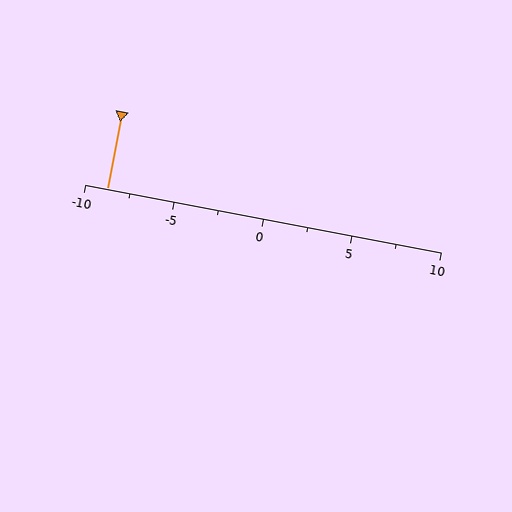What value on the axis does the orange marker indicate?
The marker indicates approximately -8.8.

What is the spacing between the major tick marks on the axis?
The major ticks are spaced 5 apart.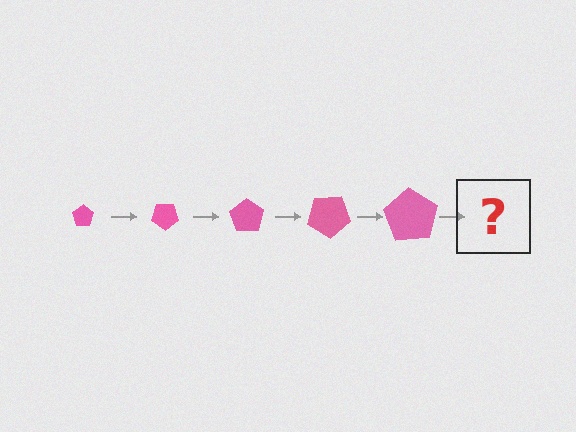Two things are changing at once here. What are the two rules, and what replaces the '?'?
The two rules are that the pentagon grows larger each step and it rotates 35 degrees each step. The '?' should be a pentagon, larger than the previous one and rotated 175 degrees from the start.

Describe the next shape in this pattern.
It should be a pentagon, larger than the previous one and rotated 175 degrees from the start.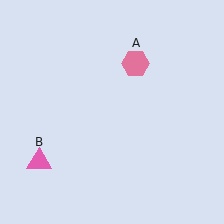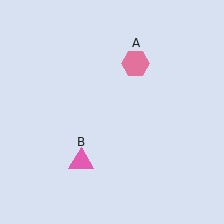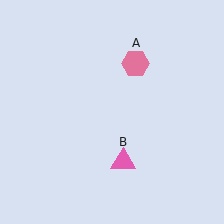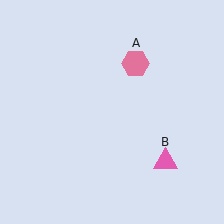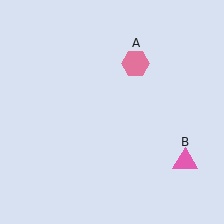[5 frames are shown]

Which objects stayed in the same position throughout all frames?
Pink hexagon (object A) remained stationary.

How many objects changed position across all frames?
1 object changed position: pink triangle (object B).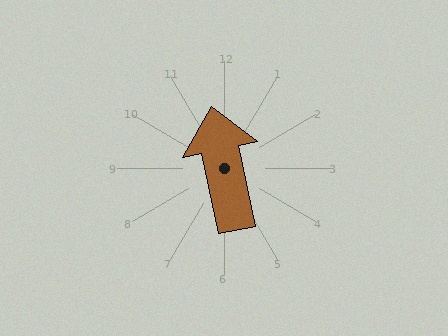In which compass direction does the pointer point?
North.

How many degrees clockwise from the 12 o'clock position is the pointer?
Approximately 348 degrees.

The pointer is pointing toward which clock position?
Roughly 12 o'clock.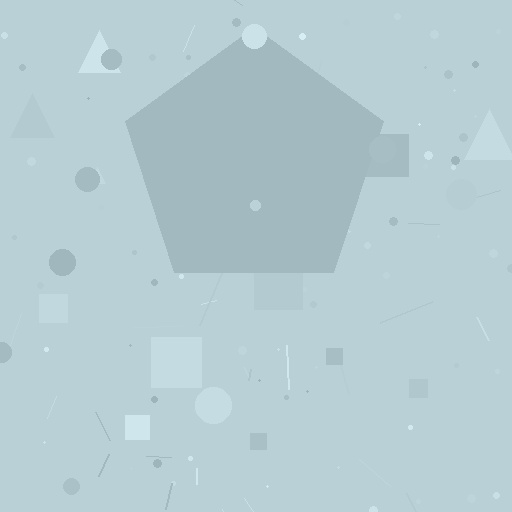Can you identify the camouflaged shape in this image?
The camouflaged shape is a pentagon.